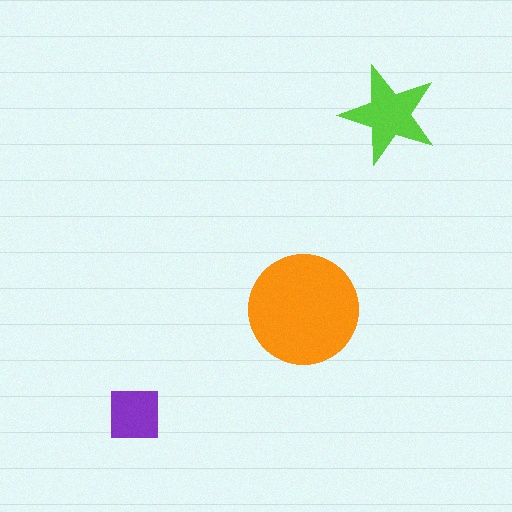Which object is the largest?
The orange circle.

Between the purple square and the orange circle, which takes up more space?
The orange circle.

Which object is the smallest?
The purple square.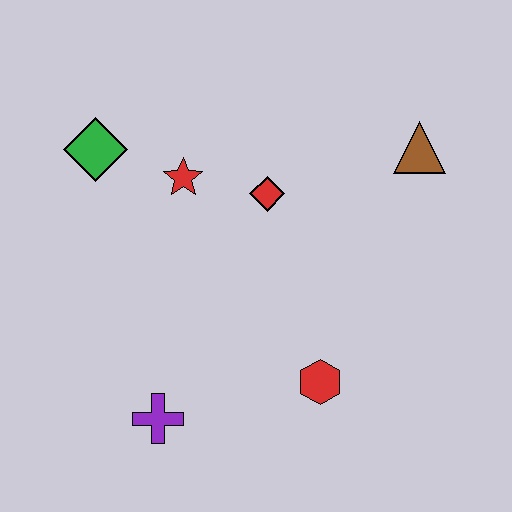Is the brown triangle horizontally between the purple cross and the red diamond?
No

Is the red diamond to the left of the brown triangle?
Yes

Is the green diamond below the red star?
No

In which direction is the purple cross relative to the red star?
The purple cross is below the red star.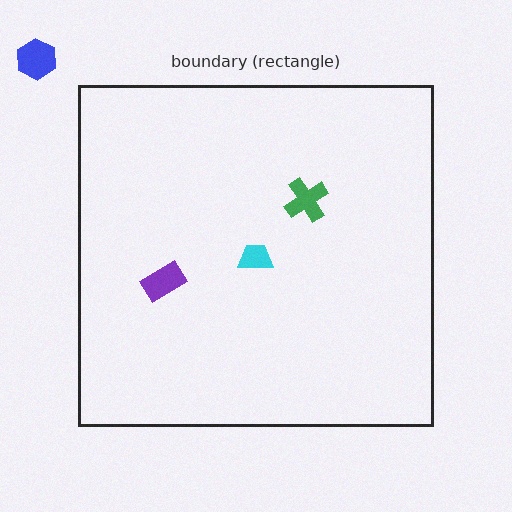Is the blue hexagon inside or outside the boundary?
Outside.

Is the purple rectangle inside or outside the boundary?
Inside.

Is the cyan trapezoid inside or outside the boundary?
Inside.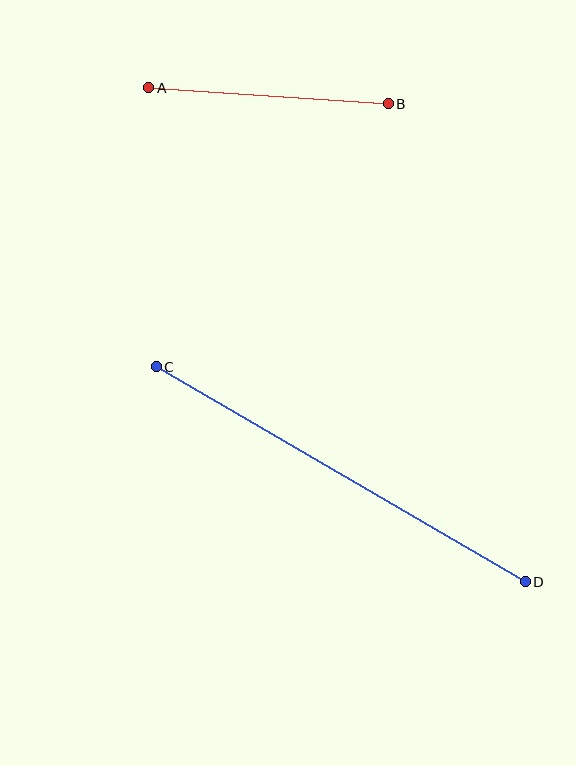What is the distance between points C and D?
The distance is approximately 427 pixels.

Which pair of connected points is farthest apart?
Points C and D are farthest apart.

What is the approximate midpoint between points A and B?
The midpoint is at approximately (268, 96) pixels.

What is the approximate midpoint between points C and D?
The midpoint is at approximately (341, 474) pixels.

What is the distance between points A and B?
The distance is approximately 240 pixels.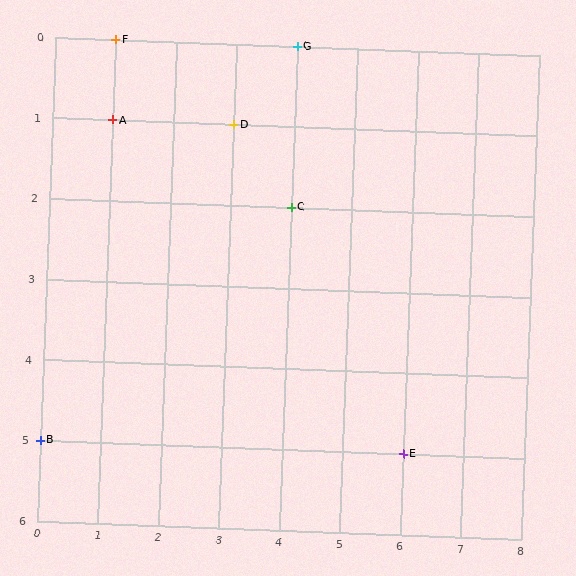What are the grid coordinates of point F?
Point F is at grid coordinates (1, 0).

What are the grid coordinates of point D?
Point D is at grid coordinates (3, 1).